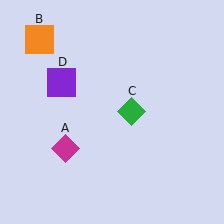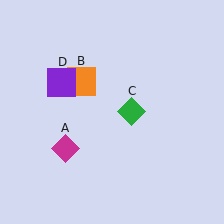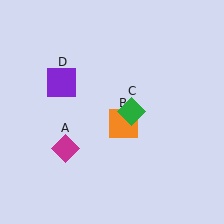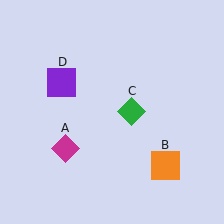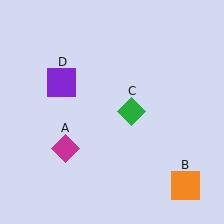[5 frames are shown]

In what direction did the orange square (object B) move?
The orange square (object B) moved down and to the right.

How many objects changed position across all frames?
1 object changed position: orange square (object B).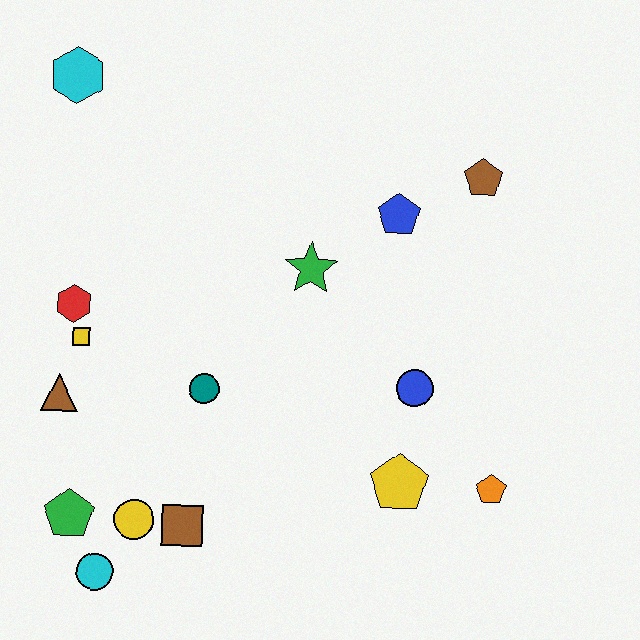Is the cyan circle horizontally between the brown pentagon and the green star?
No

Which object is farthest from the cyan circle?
The brown pentagon is farthest from the cyan circle.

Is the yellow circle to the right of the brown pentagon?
No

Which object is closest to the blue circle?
The yellow pentagon is closest to the blue circle.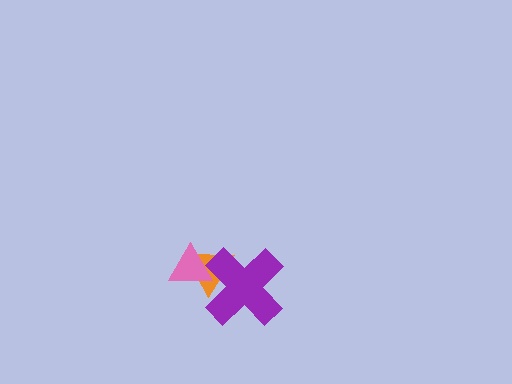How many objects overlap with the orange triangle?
2 objects overlap with the orange triangle.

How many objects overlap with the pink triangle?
2 objects overlap with the pink triangle.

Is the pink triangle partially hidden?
Yes, it is partially covered by another shape.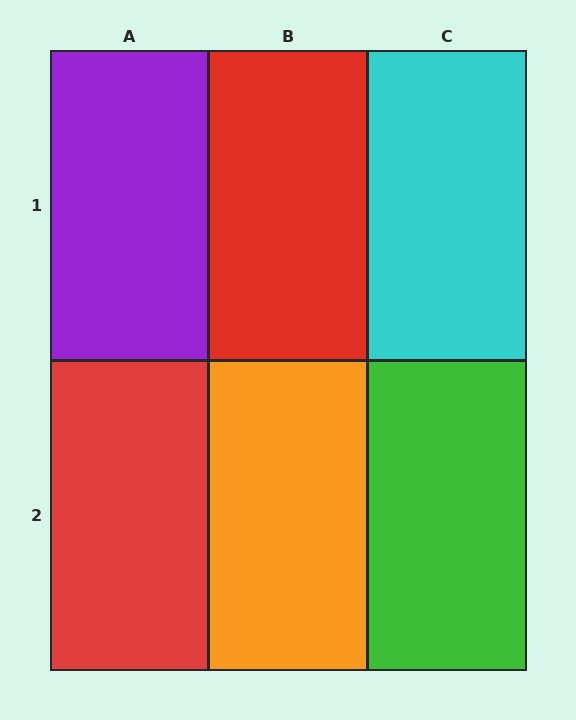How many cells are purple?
1 cell is purple.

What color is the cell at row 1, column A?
Purple.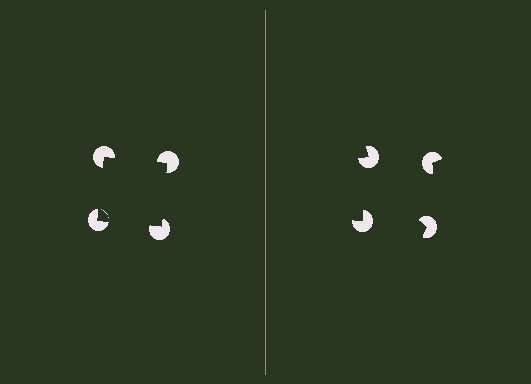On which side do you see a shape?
An illusory square appears on the left side. On the right side the wedge cuts are rotated, so no coherent shape forms.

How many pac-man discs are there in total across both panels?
8 — 4 on each side.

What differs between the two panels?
The pac-man discs are positioned identically on both sides; only the wedge orientations differ. On the left they align to a square; on the right they are misaligned.